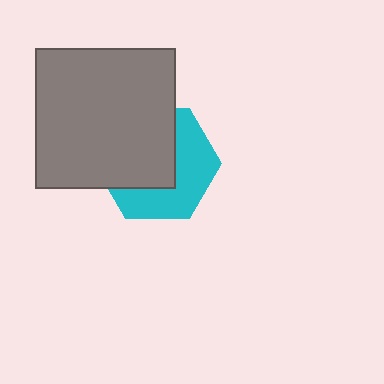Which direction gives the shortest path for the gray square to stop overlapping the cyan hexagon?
Moving toward the upper-left gives the shortest separation.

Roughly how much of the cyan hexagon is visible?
About half of it is visible (roughly 48%).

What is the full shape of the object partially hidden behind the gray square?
The partially hidden object is a cyan hexagon.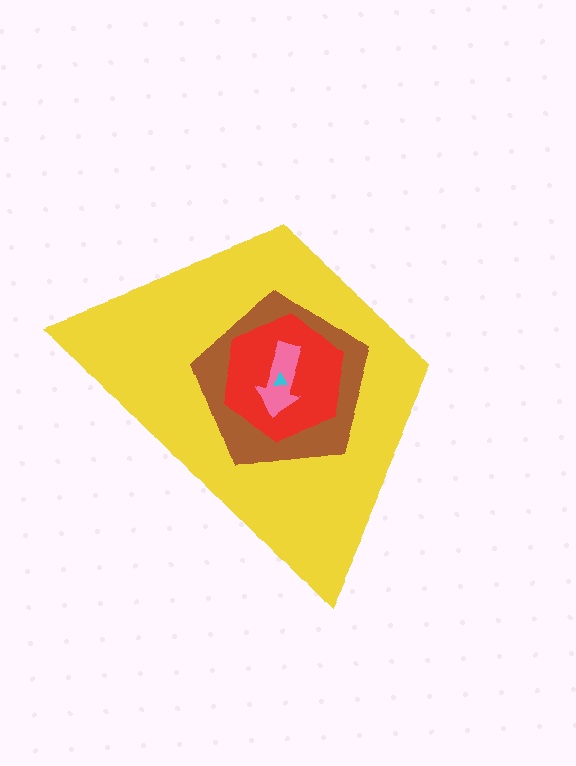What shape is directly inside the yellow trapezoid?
The brown pentagon.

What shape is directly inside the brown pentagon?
The red hexagon.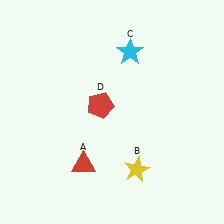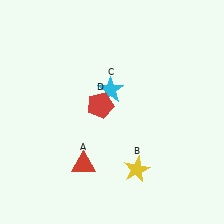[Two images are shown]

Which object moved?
The cyan star (C) moved down.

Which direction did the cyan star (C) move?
The cyan star (C) moved down.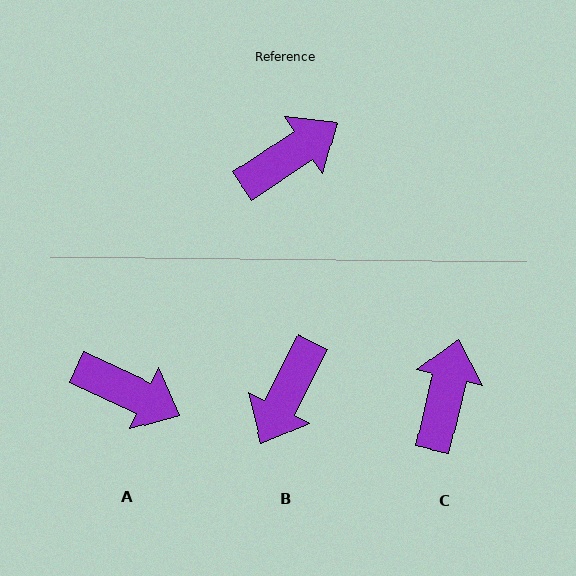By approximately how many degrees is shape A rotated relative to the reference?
Approximately 59 degrees clockwise.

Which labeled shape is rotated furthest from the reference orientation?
B, about 151 degrees away.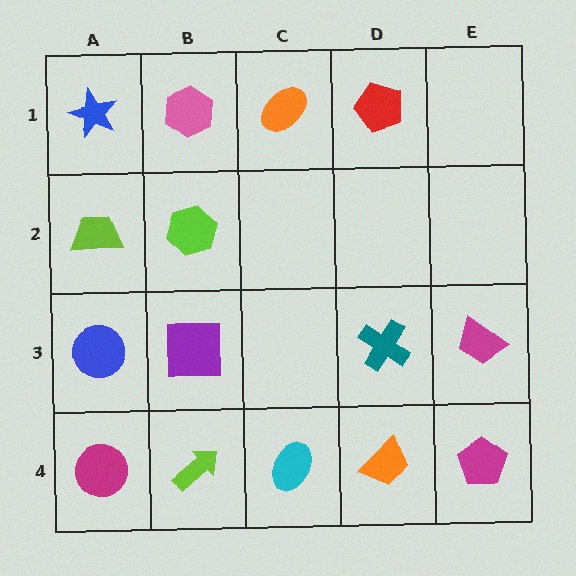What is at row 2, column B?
A lime hexagon.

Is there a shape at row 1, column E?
No, that cell is empty.